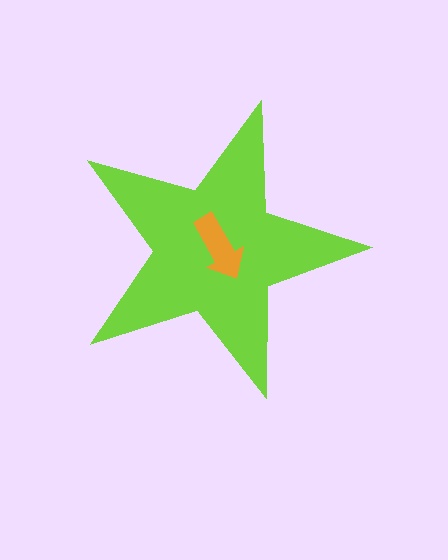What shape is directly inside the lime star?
The orange arrow.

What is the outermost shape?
The lime star.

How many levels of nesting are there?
2.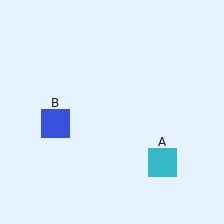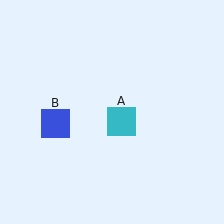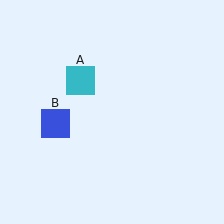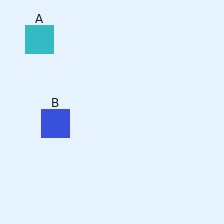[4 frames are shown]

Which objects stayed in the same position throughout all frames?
Blue square (object B) remained stationary.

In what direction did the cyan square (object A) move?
The cyan square (object A) moved up and to the left.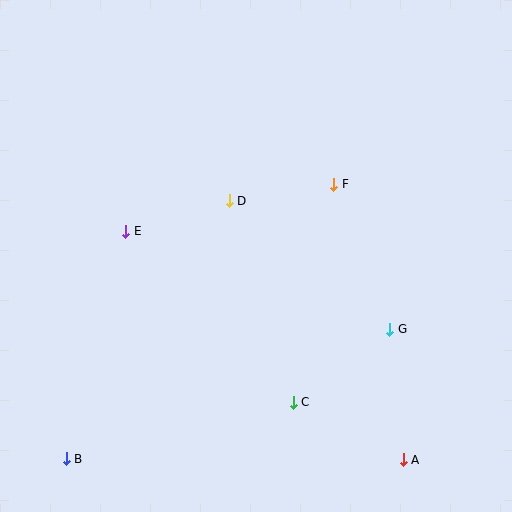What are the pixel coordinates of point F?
Point F is at (334, 184).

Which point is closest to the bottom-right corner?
Point A is closest to the bottom-right corner.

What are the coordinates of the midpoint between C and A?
The midpoint between C and A is at (348, 431).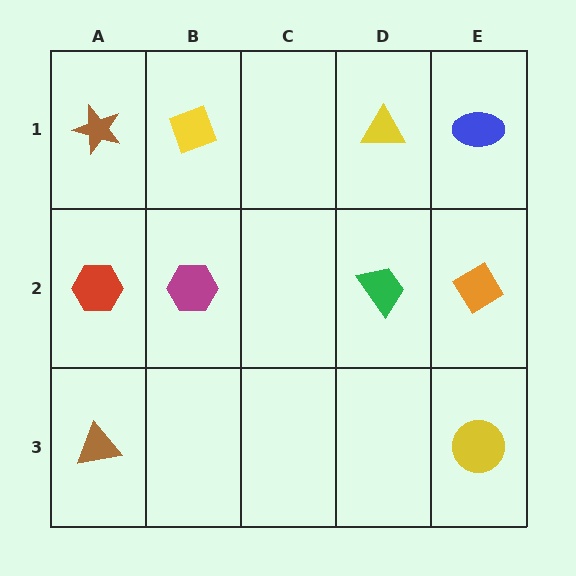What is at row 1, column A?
A brown star.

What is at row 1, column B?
A yellow diamond.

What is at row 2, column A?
A red hexagon.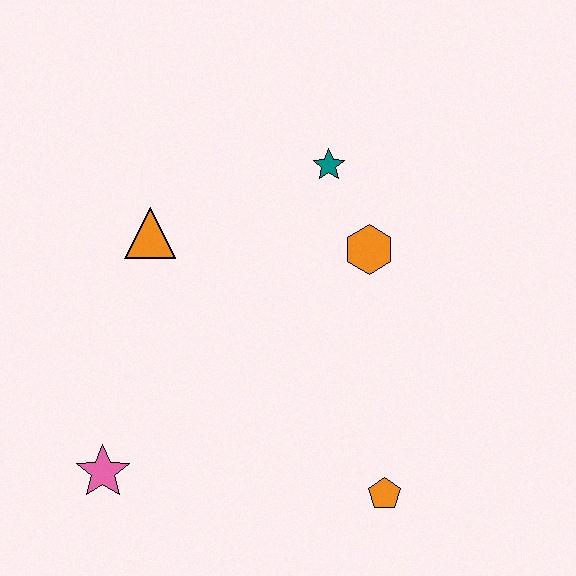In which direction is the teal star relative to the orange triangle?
The teal star is to the right of the orange triangle.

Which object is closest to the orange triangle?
The teal star is closest to the orange triangle.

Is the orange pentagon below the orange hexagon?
Yes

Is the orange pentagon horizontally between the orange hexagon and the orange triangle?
No